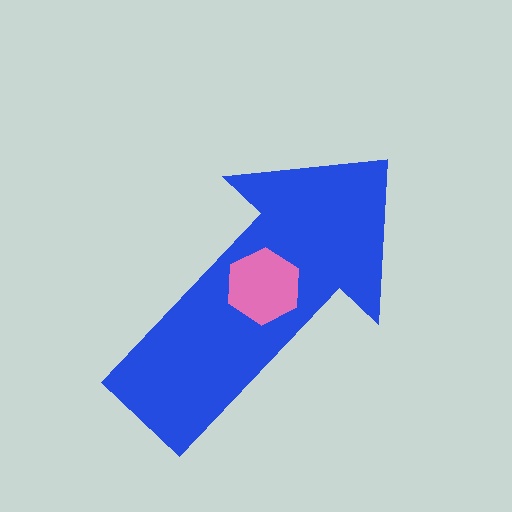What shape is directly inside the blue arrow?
The pink hexagon.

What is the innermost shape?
The pink hexagon.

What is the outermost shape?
The blue arrow.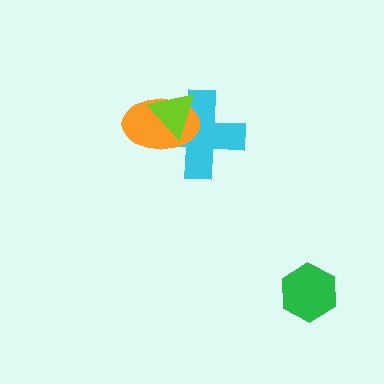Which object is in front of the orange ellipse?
The lime triangle is in front of the orange ellipse.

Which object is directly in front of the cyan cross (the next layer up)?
The orange ellipse is directly in front of the cyan cross.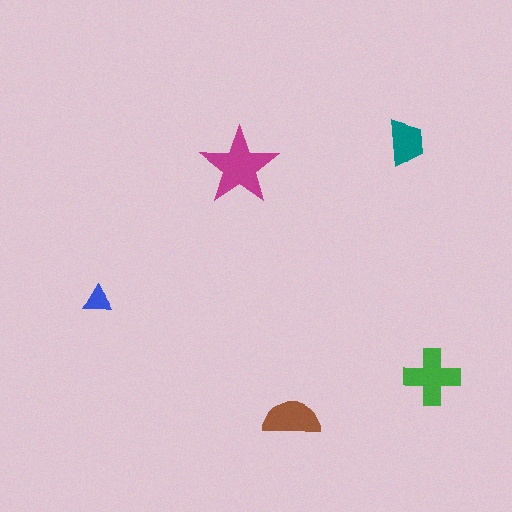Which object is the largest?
The magenta star.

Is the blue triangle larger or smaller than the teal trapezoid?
Smaller.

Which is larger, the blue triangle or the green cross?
The green cross.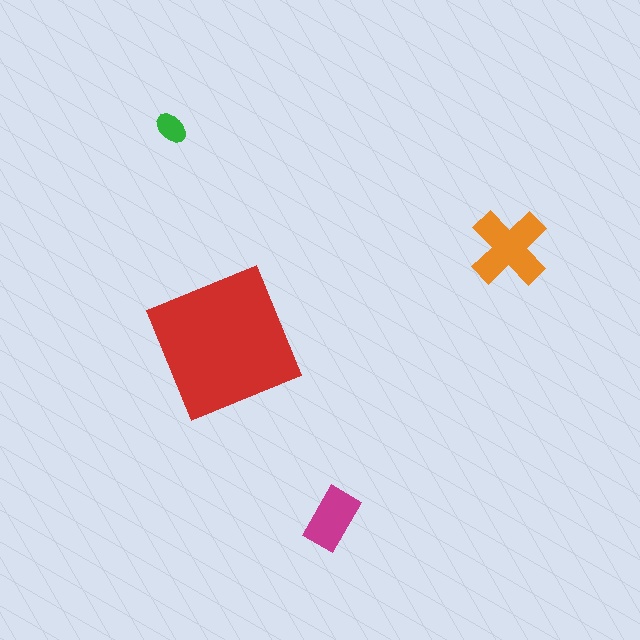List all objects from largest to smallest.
The red square, the orange cross, the magenta rectangle, the green ellipse.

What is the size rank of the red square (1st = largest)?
1st.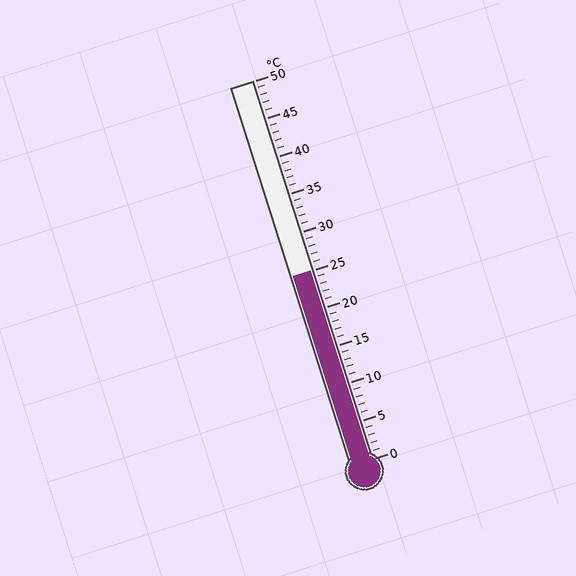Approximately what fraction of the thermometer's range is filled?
The thermometer is filled to approximately 50% of its range.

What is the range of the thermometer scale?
The thermometer scale ranges from 0°C to 50°C.